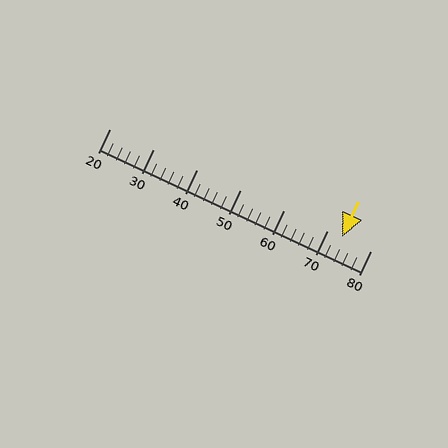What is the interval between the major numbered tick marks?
The major tick marks are spaced 10 units apart.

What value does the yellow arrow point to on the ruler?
The yellow arrow points to approximately 74.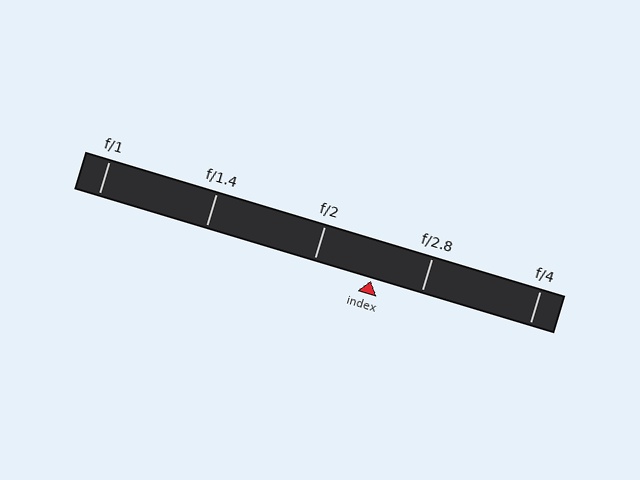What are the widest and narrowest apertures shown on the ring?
The widest aperture shown is f/1 and the narrowest is f/4.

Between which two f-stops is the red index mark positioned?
The index mark is between f/2 and f/2.8.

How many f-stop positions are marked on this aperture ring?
There are 5 f-stop positions marked.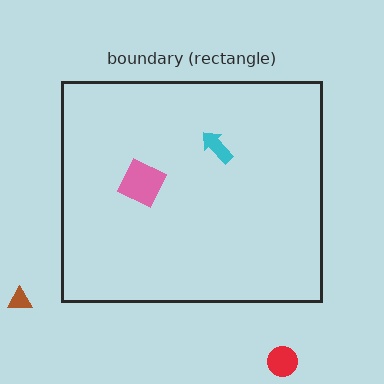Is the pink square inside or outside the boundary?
Inside.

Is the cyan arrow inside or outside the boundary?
Inside.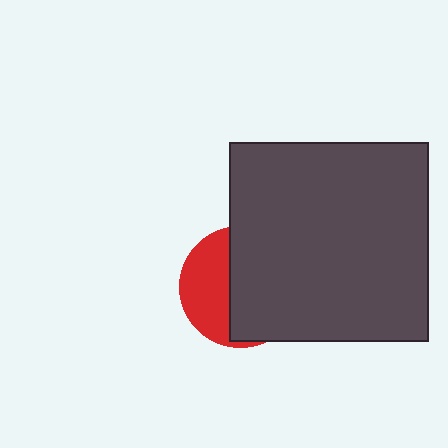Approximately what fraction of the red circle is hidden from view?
Roughly 60% of the red circle is hidden behind the dark gray square.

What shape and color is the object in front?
The object in front is a dark gray square.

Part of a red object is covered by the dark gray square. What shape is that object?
It is a circle.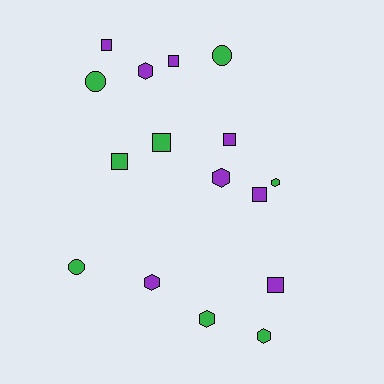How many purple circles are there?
There are no purple circles.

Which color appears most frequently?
Green, with 8 objects.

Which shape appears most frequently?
Square, with 7 objects.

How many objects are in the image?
There are 16 objects.